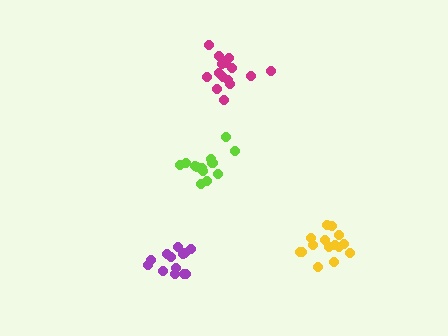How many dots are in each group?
Group 1: 15 dots, Group 2: 13 dots, Group 3: 15 dots, Group 4: 15 dots (58 total).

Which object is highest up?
The magenta cluster is topmost.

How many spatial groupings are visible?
There are 4 spatial groupings.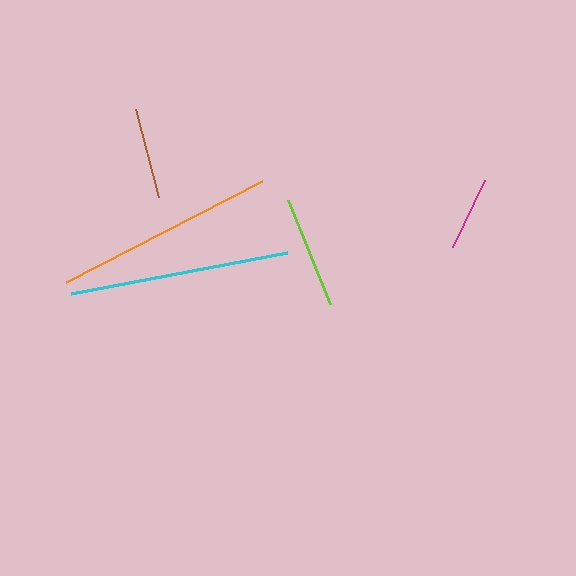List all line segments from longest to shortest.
From longest to shortest: orange, cyan, lime, brown, magenta.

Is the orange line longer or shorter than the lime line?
The orange line is longer than the lime line.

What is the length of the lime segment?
The lime segment is approximately 111 pixels long.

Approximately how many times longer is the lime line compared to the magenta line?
The lime line is approximately 1.5 times the length of the magenta line.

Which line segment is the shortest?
The magenta line is the shortest at approximately 74 pixels.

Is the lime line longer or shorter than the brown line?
The lime line is longer than the brown line.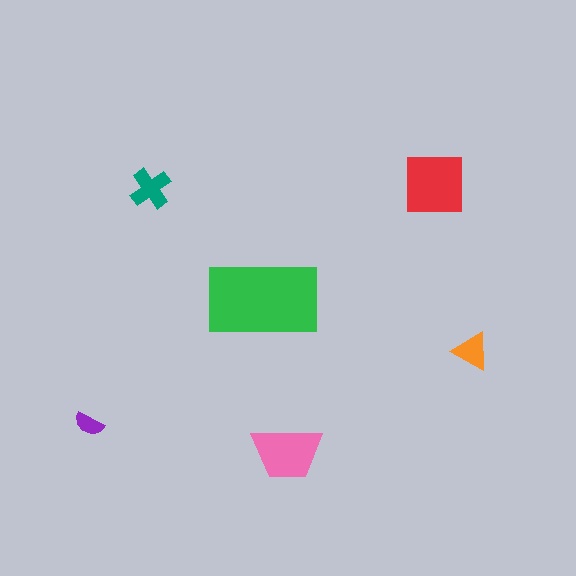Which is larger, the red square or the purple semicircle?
The red square.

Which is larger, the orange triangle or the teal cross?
The teal cross.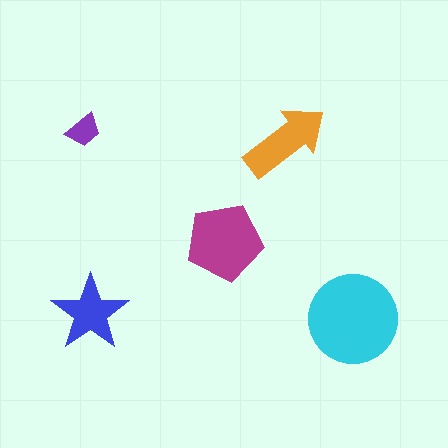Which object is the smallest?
The purple trapezoid.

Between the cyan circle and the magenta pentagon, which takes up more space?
The cyan circle.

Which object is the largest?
The cyan circle.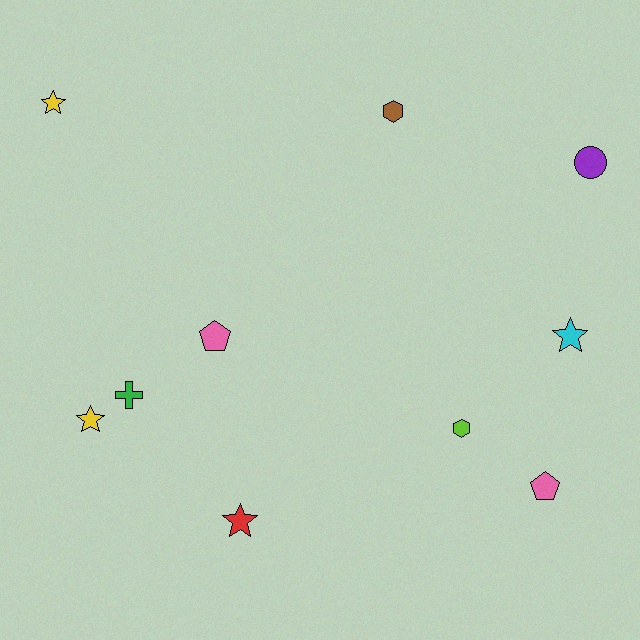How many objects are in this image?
There are 10 objects.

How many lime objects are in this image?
There is 1 lime object.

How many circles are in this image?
There is 1 circle.